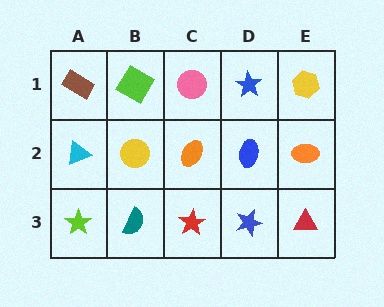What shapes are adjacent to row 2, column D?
A blue star (row 1, column D), a blue star (row 3, column D), an orange ellipse (row 2, column C), an orange ellipse (row 2, column E).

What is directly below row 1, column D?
A blue ellipse.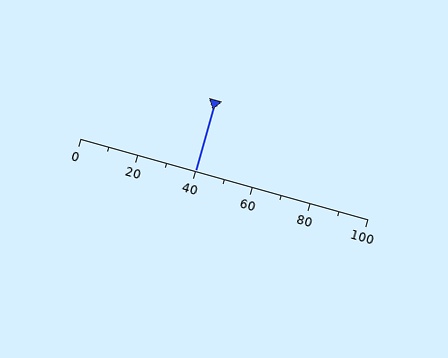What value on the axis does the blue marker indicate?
The marker indicates approximately 40.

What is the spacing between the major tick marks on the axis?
The major ticks are spaced 20 apart.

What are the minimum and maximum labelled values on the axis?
The axis runs from 0 to 100.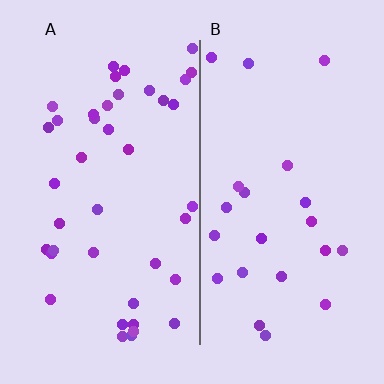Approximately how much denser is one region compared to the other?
Approximately 1.8× — region A over region B.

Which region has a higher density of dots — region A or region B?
A (the left).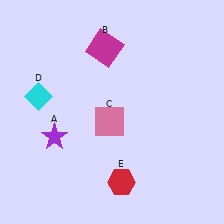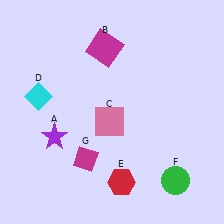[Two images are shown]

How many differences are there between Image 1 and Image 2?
There are 2 differences between the two images.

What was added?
A green circle (F), a magenta diamond (G) were added in Image 2.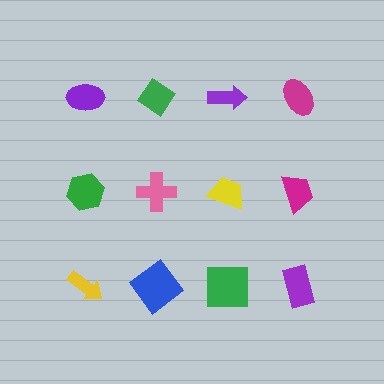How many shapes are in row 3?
4 shapes.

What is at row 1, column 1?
A purple ellipse.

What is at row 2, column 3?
A yellow trapezoid.